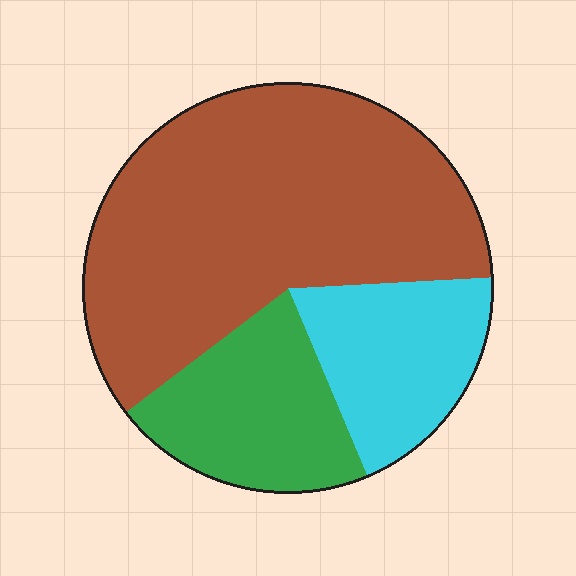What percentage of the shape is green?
Green covers about 20% of the shape.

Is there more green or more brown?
Brown.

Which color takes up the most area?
Brown, at roughly 60%.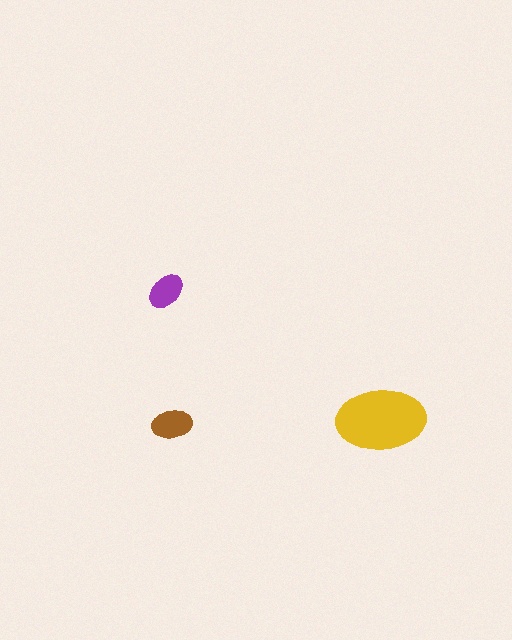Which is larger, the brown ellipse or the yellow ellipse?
The yellow one.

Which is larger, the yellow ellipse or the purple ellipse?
The yellow one.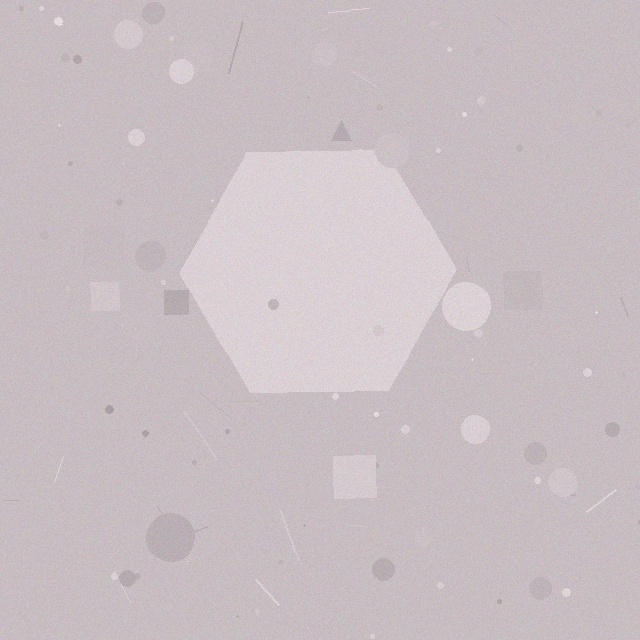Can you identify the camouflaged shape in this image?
The camouflaged shape is a hexagon.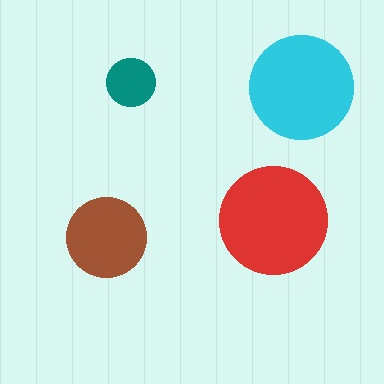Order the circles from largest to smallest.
the red one, the cyan one, the brown one, the teal one.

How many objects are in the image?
There are 4 objects in the image.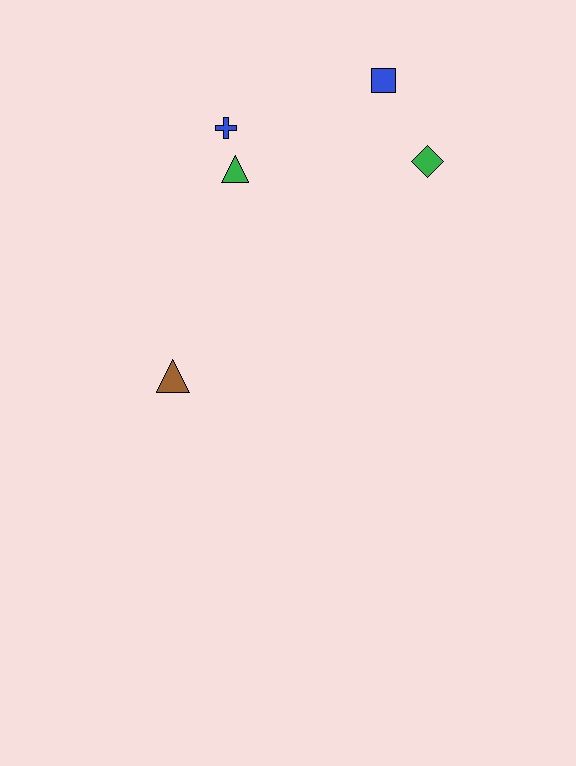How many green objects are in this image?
There are 2 green objects.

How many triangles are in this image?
There are 2 triangles.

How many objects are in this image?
There are 5 objects.